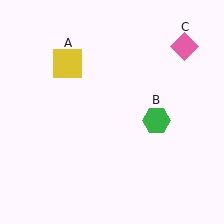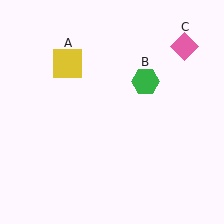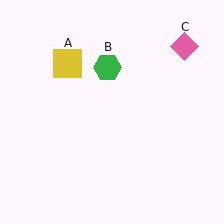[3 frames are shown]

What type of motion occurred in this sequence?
The green hexagon (object B) rotated counterclockwise around the center of the scene.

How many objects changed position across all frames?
1 object changed position: green hexagon (object B).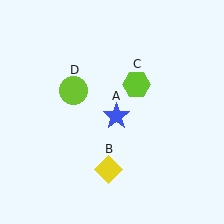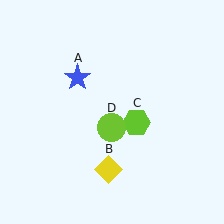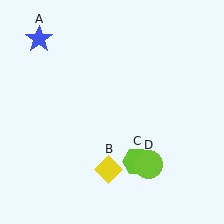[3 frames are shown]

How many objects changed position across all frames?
3 objects changed position: blue star (object A), lime hexagon (object C), lime circle (object D).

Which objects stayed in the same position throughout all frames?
Yellow diamond (object B) remained stationary.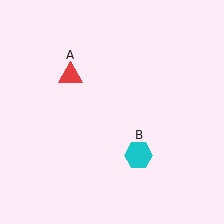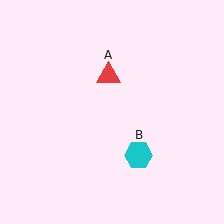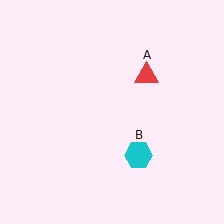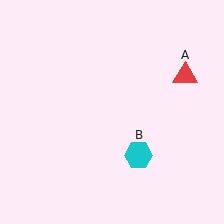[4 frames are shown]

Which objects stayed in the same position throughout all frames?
Cyan hexagon (object B) remained stationary.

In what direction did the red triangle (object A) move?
The red triangle (object A) moved right.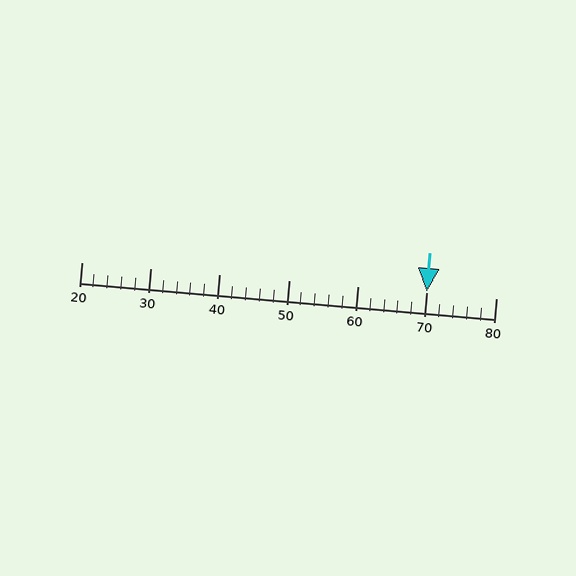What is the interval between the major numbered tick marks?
The major tick marks are spaced 10 units apart.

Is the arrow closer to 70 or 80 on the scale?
The arrow is closer to 70.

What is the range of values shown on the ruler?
The ruler shows values from 20 to 80.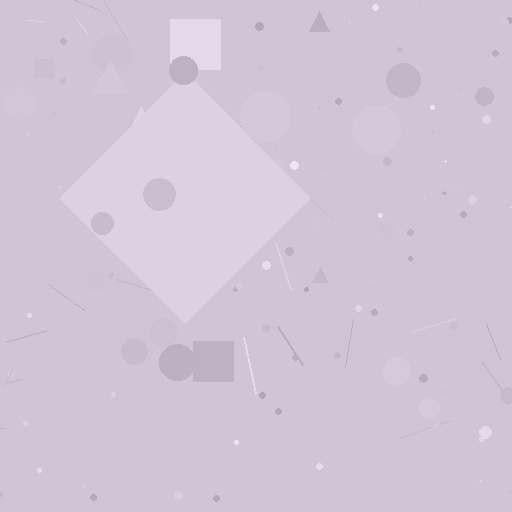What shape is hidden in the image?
A diamond is hidden in the image.